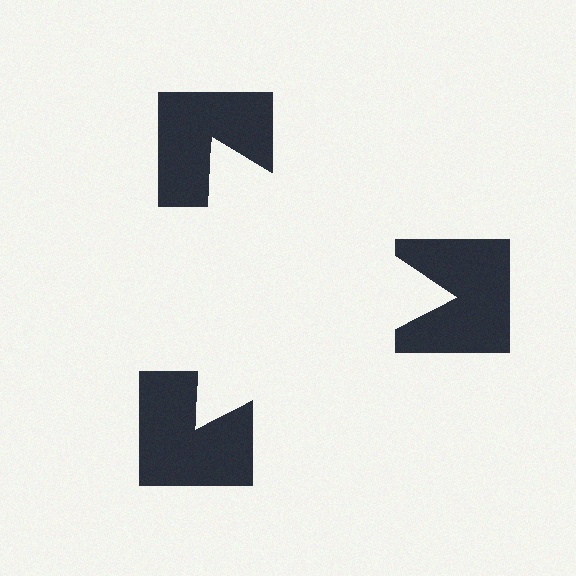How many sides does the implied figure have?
3 sides.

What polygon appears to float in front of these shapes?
An illusory triangle — its edges are inferred from the aligned wedge cuts in the notched squares, not physically drawn.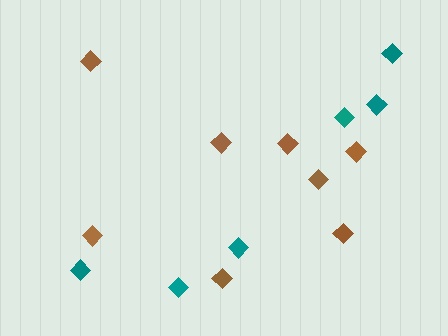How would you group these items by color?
There are 2 groups: one group of teal diamonds (6) and one group of brown diamonds (8).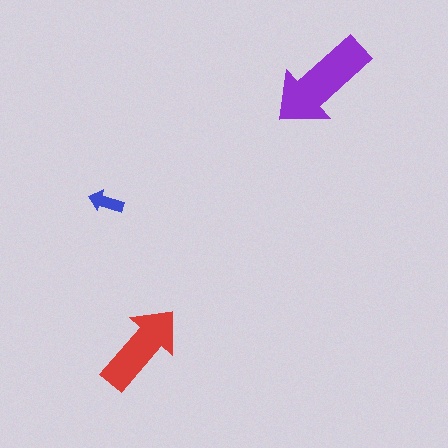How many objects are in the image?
There are 3 objects in the image.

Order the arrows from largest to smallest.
the purple one, the red one, the blue one.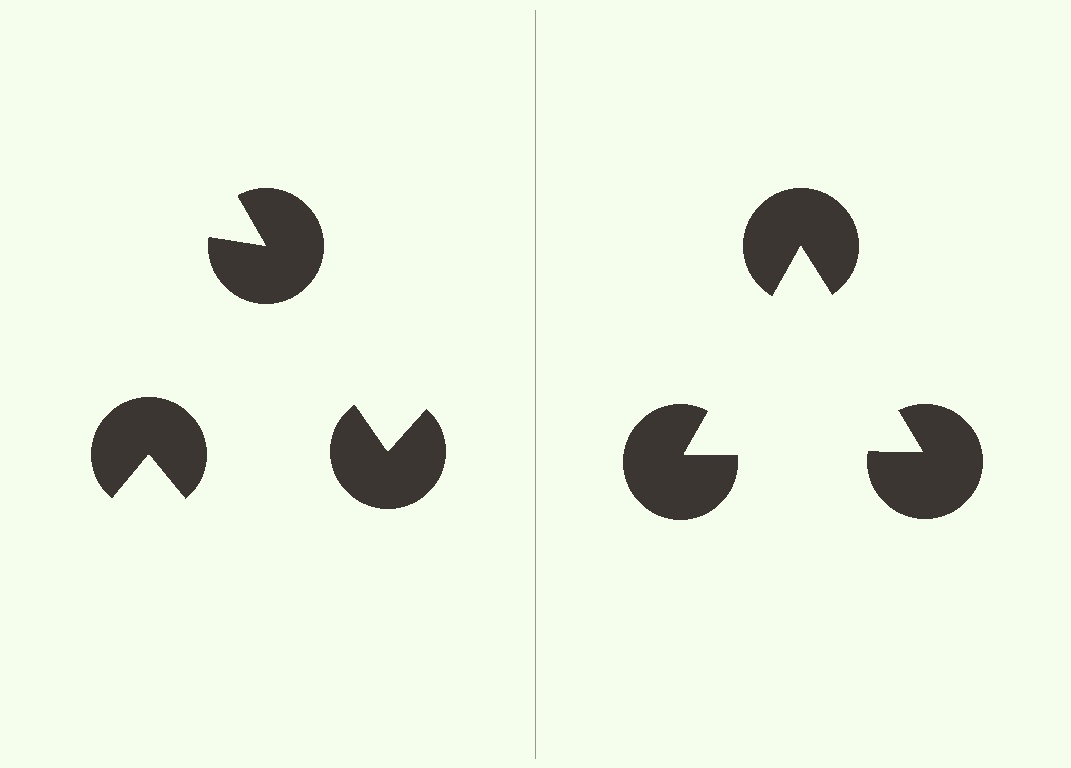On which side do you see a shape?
An illusory triangle appears on the right side. On the left side the wedge cuts are rotated, so no coherent shape forms.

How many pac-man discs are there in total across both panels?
6 — 3 on each side.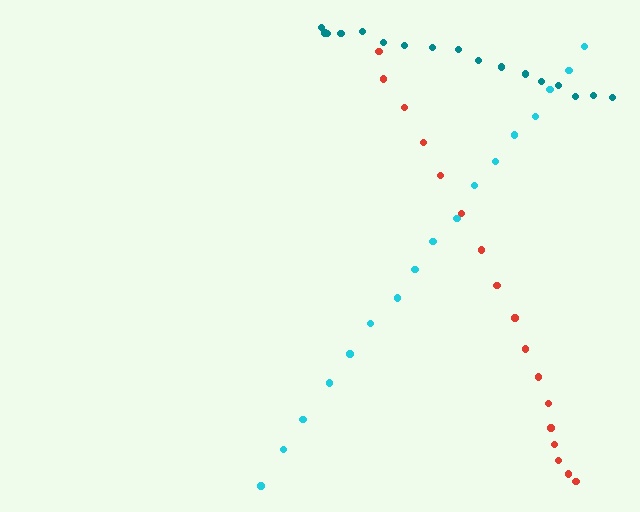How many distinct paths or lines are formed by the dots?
There are 3 distinct paths.